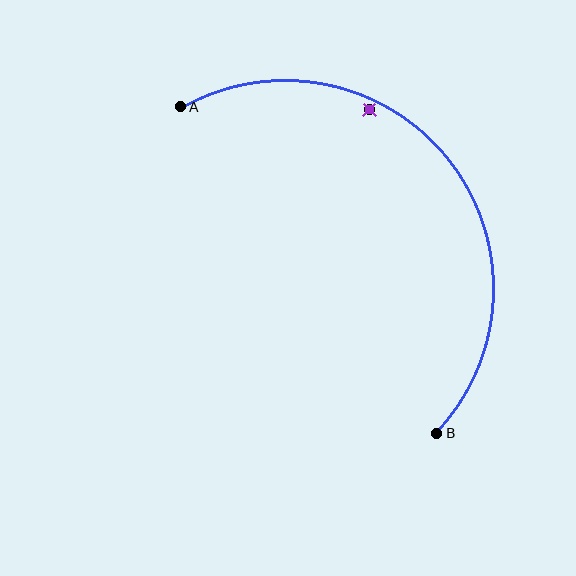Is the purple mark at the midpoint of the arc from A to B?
No — the purple mark does not lie on the arc at all. It sits slightly inside the curve.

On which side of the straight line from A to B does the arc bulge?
The arc bulges above and to the right of the straight line connecting A and B.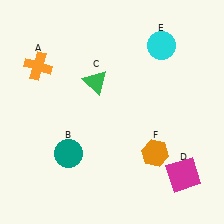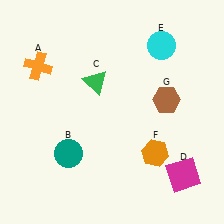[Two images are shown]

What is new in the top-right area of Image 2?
A brown hexagon (G) was added in the top-right area of Image 2.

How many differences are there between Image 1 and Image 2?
There is 1 difference between the two images.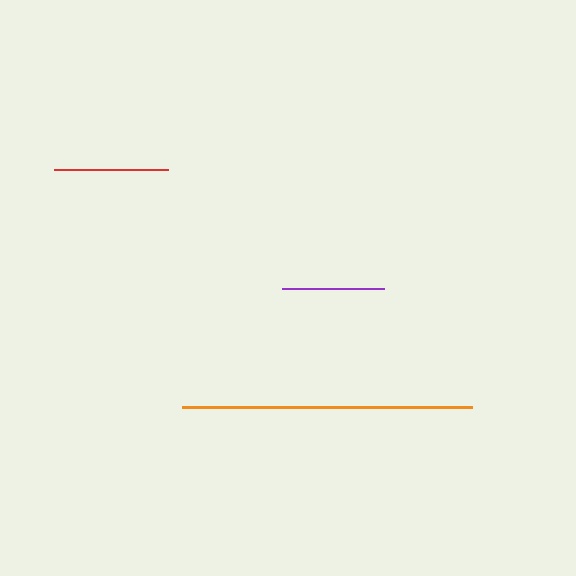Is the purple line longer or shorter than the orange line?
The orange line is longer than the purple line.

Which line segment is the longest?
The orange line is the longest at approximately 289 pixels.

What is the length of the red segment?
The red segment is approximately 115 pixels long.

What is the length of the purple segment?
The purple segment is approximately 102 pixels long.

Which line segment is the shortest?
The purple line is the shortest at approximately 102 pixels.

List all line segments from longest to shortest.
From longest to shortest: orange, red, purple.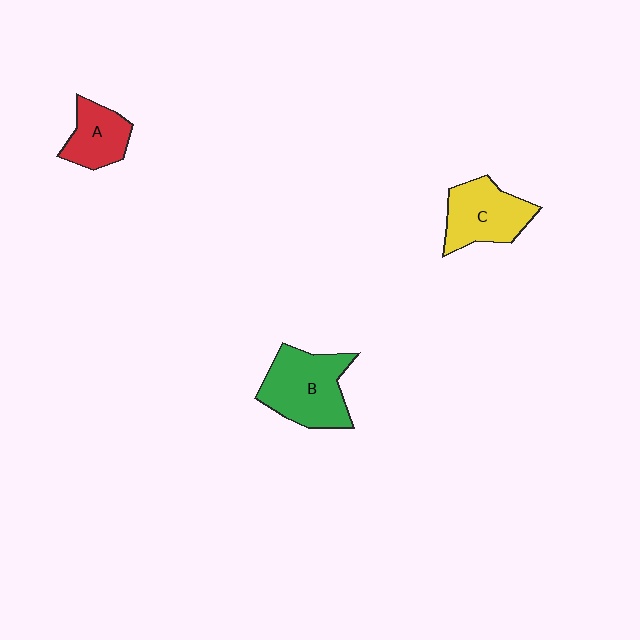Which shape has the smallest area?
Shape A (red).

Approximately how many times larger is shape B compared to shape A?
Approximately 1.7 times.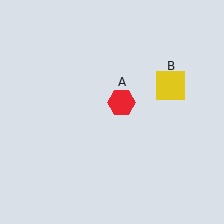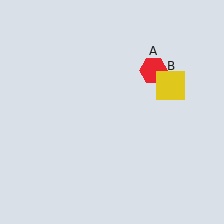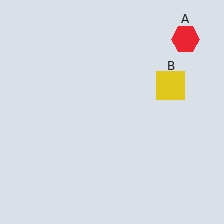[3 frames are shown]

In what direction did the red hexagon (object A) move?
The red hexagon (object A) moved up and to the right.